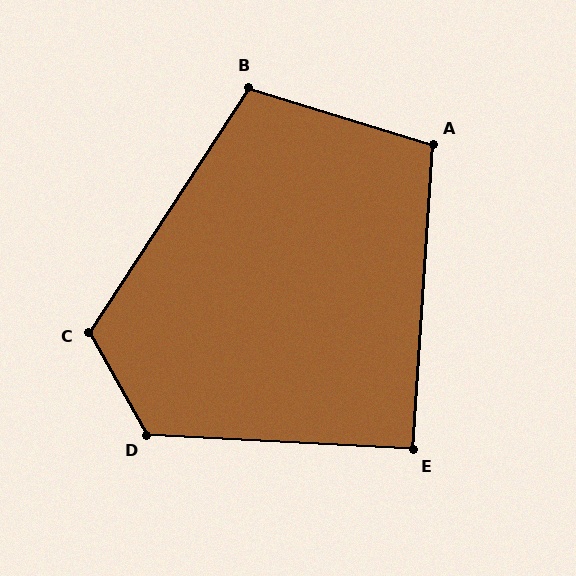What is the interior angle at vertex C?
Approximately 118 degrees (obtuse).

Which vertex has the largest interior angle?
D, at approximately 122 degrees.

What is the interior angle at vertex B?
Approximately 106 degrees (obtuse).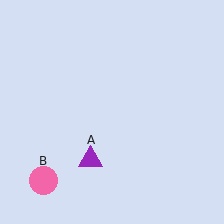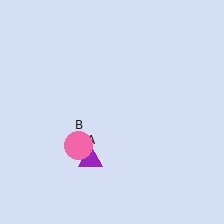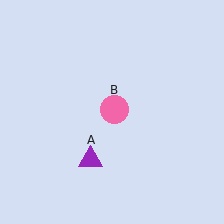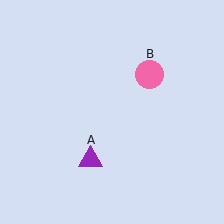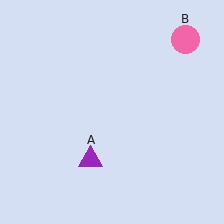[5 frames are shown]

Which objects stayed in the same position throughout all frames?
Purple triangle (object A) remained stationary.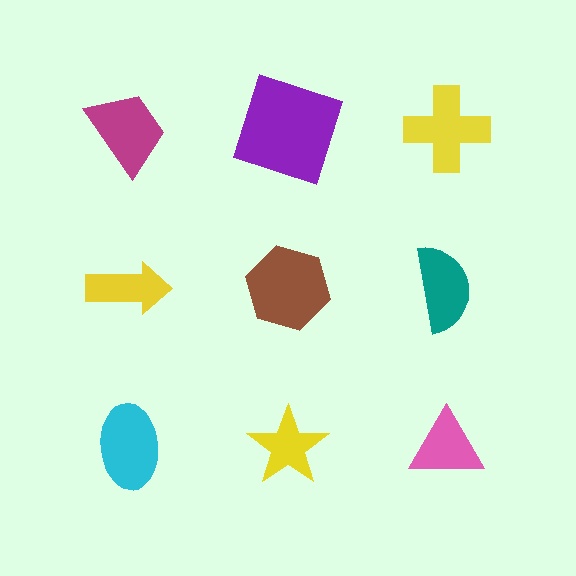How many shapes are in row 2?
3 shapes.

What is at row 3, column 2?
A yellow star.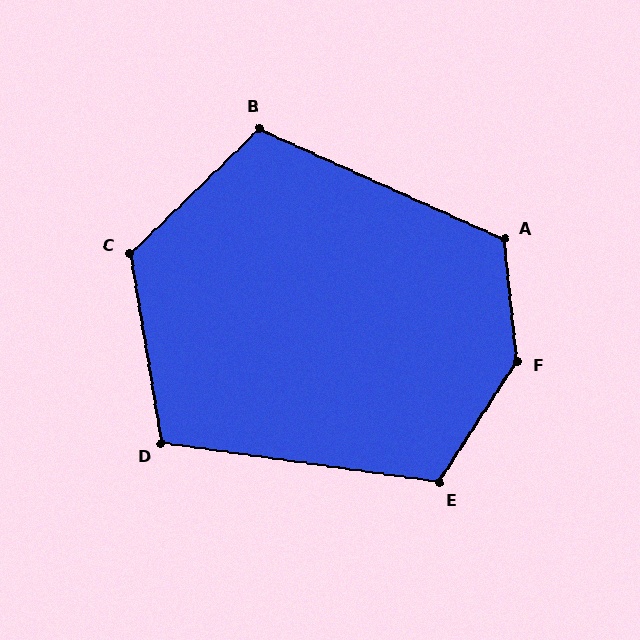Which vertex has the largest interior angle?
F, at approximately 141 degrees.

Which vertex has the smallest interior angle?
D, at approximately 107 degrees.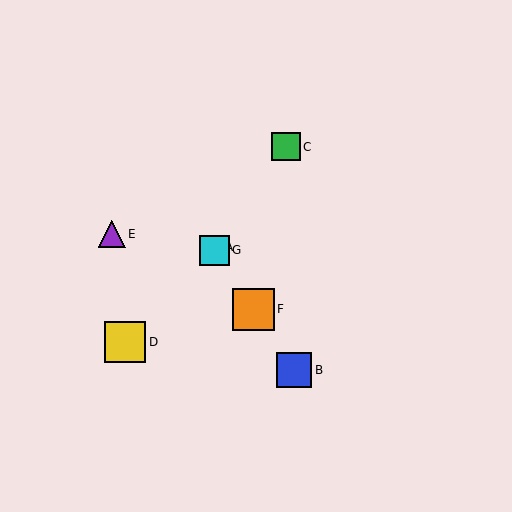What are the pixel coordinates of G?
Object G is at (214, 250).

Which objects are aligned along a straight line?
Objects A, B, F, G are aligned along a straight line.